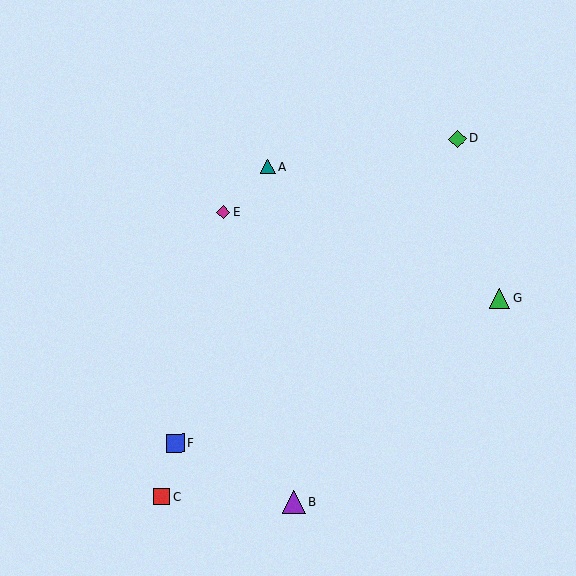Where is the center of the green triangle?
The center of the green triangle is at (500, 298).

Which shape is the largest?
The purple triangle (labeled B) is the largest.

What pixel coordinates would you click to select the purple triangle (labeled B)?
Click at (294, 502) to select the purple triangle B.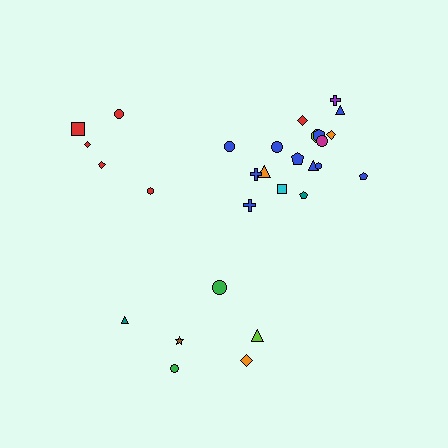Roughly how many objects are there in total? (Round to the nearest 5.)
Roughly 30 objects in total.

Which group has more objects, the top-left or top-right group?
The top-right group.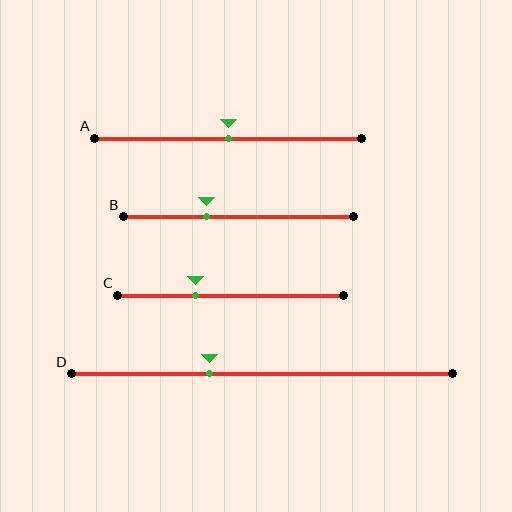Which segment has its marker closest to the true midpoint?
Segment A has its marker closest to the true midpoint.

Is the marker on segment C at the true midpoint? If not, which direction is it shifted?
No, the marker on segment C is shifted to the left by about 16% of the segment length.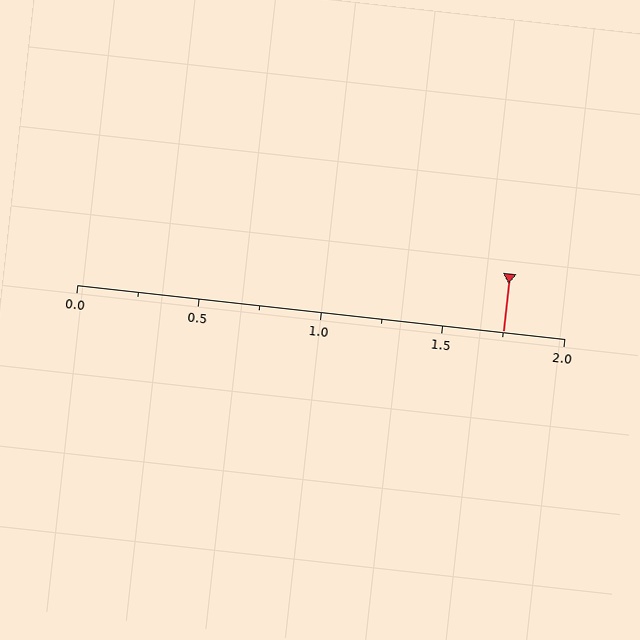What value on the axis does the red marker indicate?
The marker indicates approximately 1.75.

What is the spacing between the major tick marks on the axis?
The major ticks are spaced 0.5 apart.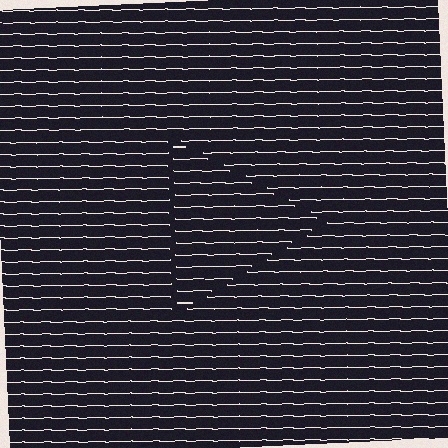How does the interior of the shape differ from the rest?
The interior of the shape contains the same grating, shifted by half a period — the contour is defined by the phase discontinuity where line-ends from the inner and outer gratings abut.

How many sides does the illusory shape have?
3 sides — the line-ends trace a triangle.